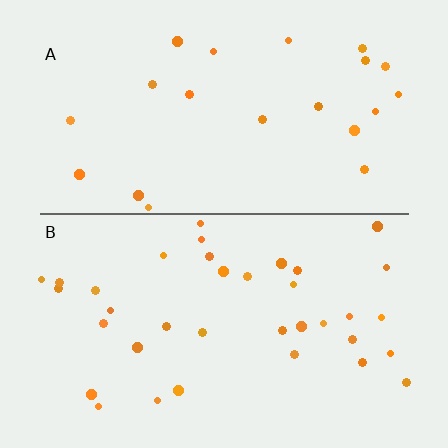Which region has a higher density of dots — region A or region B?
B (the bottom).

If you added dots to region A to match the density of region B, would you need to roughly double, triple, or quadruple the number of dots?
Approximately double.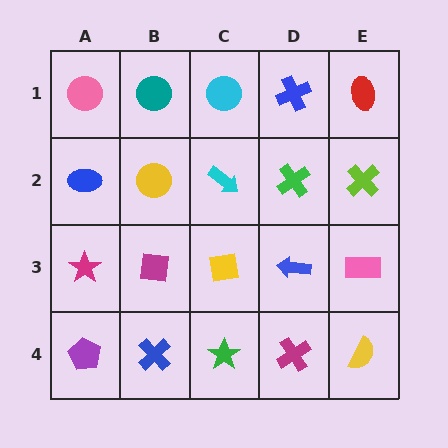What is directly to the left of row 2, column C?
A yellow circle.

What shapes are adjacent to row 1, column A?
A blue ellipse (row 2, column A), a teal circle (row 1, column B).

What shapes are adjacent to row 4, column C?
A yellow square (row 3, column C), a blue cross (row 4, column B), a magenta cross (row 4, column D).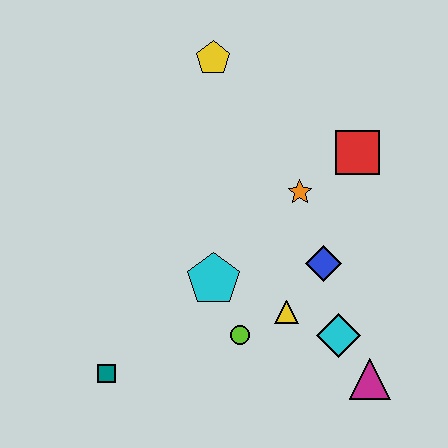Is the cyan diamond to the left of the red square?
Yes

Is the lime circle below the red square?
Yes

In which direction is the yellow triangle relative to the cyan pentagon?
The yellow triangle is to the right of the cyan pentagon.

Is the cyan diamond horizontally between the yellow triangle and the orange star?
No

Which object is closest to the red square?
The orange star is closest to the red square.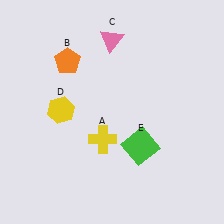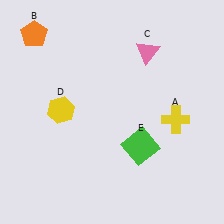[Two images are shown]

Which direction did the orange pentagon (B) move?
The orange pentagon (B) moved left.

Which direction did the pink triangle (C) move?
The pink triangle (C) moved right.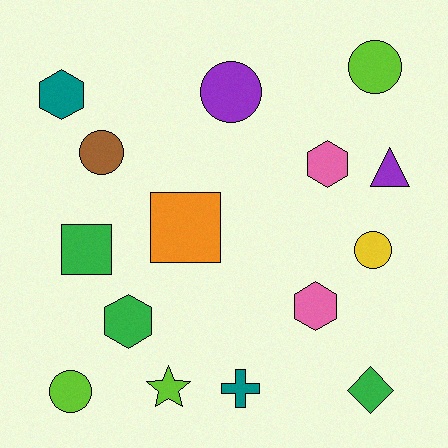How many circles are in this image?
There are 5 circles.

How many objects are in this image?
There are 15 objects.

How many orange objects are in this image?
There is 1 orange object.